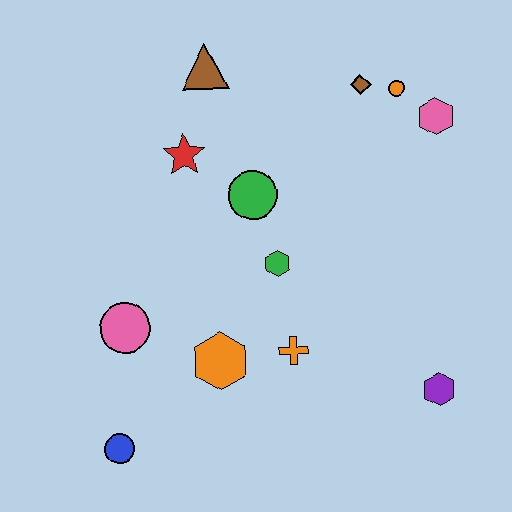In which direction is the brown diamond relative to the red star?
The brown diamond is to the right of the red star.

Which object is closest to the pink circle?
The orange hexagon is closest to the pink circle.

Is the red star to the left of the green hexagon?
Yes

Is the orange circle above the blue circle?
Yes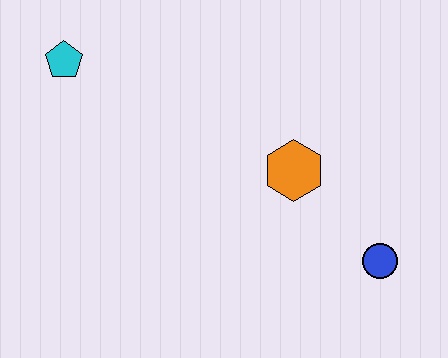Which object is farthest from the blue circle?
The cyan pentagon is farthest from the blue circle.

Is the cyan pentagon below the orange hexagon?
No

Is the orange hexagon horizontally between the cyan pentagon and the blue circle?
Yes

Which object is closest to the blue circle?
The orange hexagon is closest to the blue circle.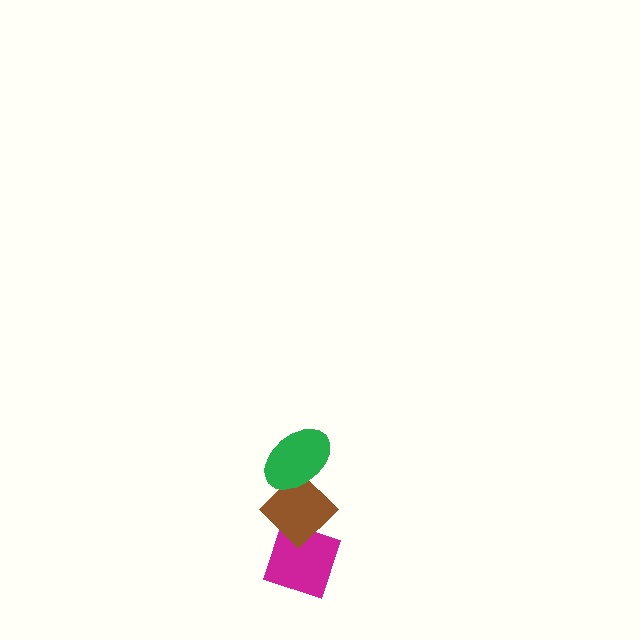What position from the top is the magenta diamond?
The magenta diamond is 3rd from the top.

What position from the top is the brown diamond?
The brown diamond is 2nd from the top.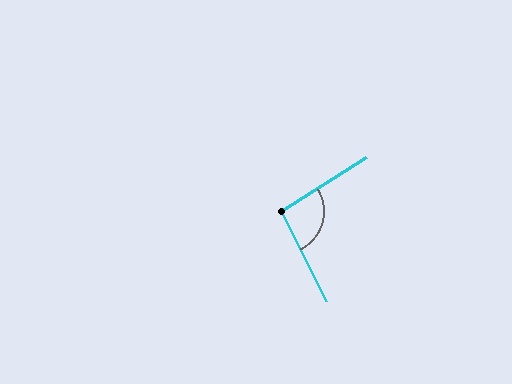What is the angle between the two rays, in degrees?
Approximately 95 degrees.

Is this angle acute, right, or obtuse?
It is obtuse.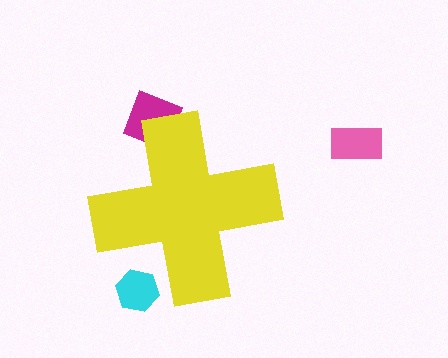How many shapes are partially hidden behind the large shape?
2 shapes are partially hidden.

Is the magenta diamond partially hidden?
Yes, the magenta diamond is partially hidden behind the yellow cross.